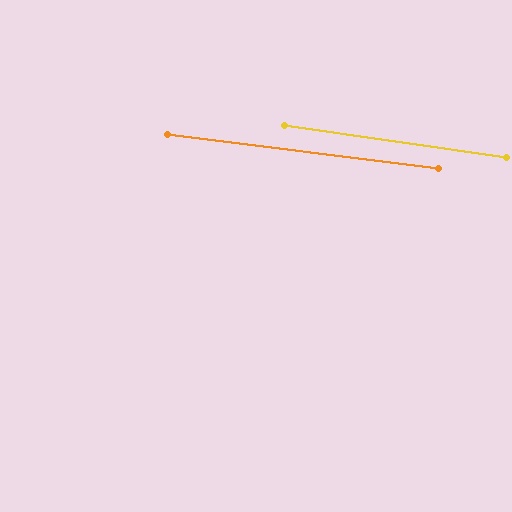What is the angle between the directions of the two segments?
Approximately 1 degree.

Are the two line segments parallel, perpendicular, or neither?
Parallel — their directions differ by only 0.9°.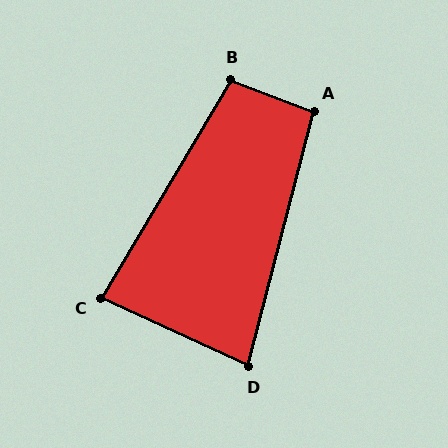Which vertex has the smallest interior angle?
D, at approximately 80 degrees.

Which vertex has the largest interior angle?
B, at approximately 100 degrees.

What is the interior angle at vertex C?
Approximately 84 degrees (acute).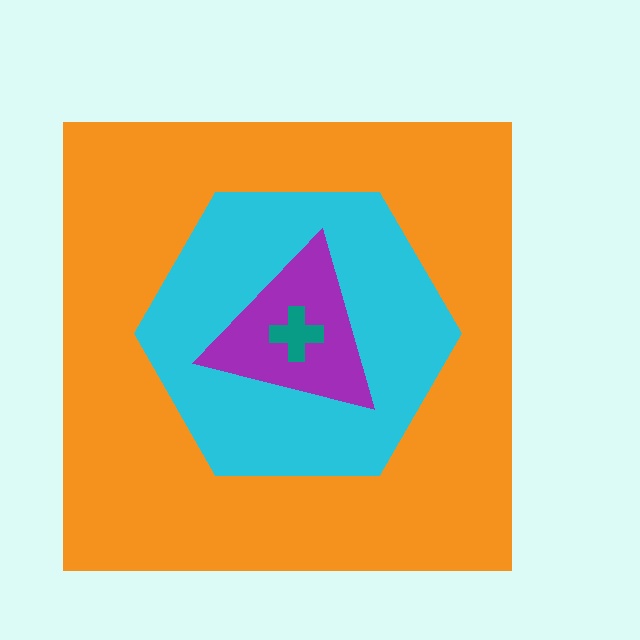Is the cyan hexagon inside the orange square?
Yes.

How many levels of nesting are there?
4.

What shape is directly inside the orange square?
The cyan hexagon.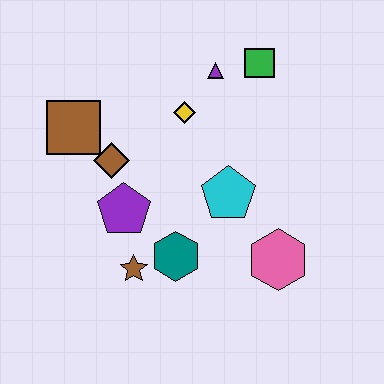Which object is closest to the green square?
The purple triangle is closest to the green square.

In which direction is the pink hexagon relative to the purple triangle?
The pink hexagon is below the purple triangle.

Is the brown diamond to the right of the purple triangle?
No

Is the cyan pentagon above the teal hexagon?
Yes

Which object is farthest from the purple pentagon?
The green square is farthest from the purple pentagon.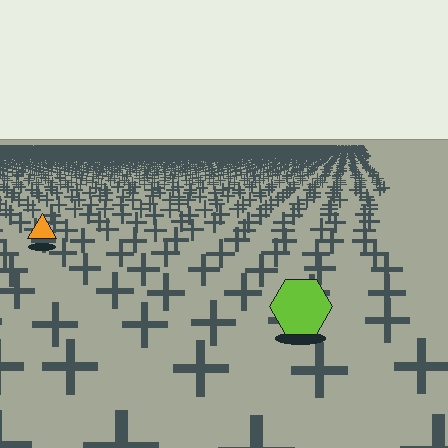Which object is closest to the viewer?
The lime hexagon is closest. The texture marks near it are larger and more spread out.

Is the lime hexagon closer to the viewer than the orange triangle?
Yes. The lime hexagon is closer — you can tell from the texture gradient: the ground texture is coarser near it.